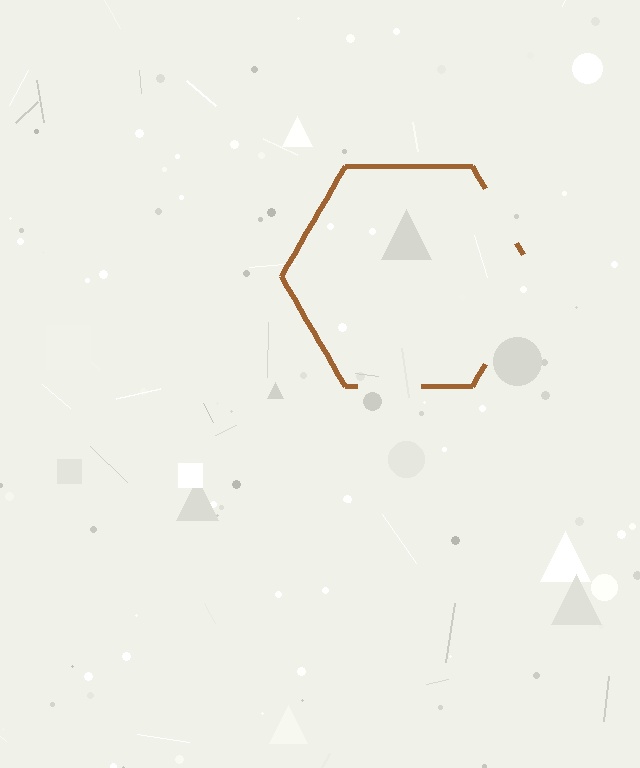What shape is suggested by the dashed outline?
The dashed outline suggests a hexagon.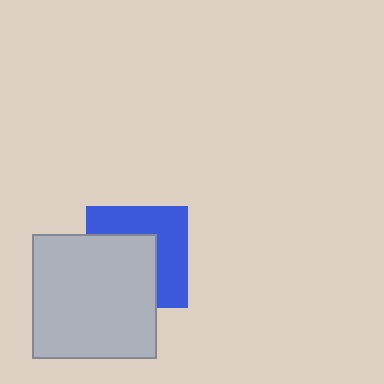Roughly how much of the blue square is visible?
About half of it is visible (roughly 49%).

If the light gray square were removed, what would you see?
You would see the complete blue square.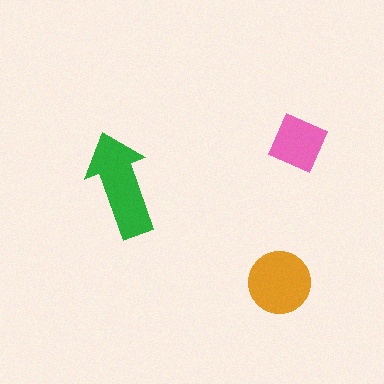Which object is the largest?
The green arrow.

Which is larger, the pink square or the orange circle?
The orange circle.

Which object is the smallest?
The pink square.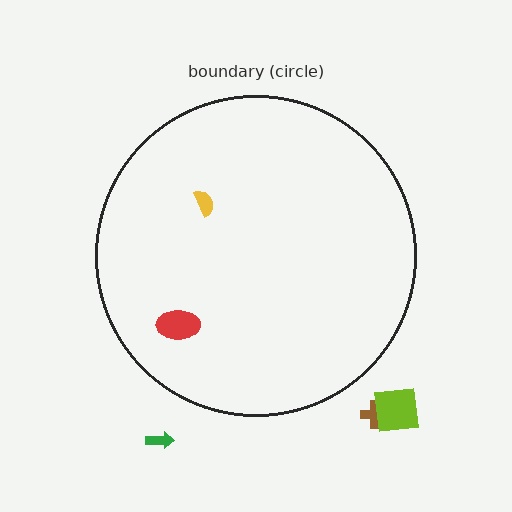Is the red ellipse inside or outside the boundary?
Inside.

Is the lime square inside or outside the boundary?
Outside.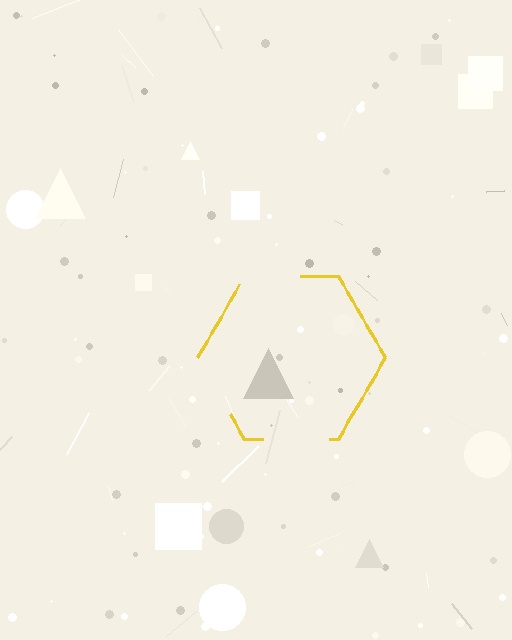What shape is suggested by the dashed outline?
The dashed outline suggests a hexagon.